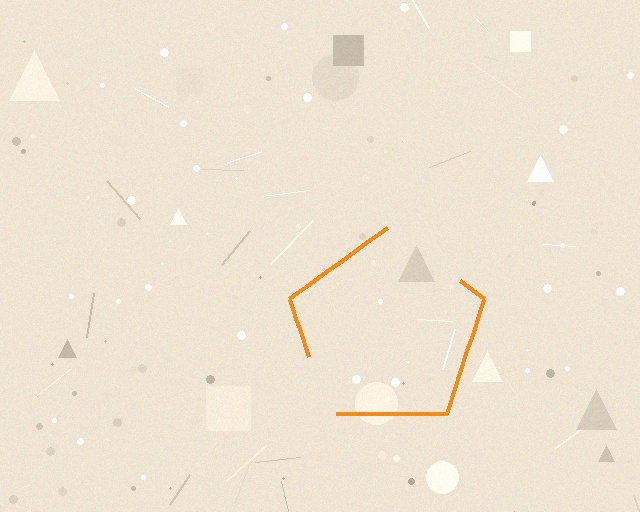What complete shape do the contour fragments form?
The contour fragments form a pentagon.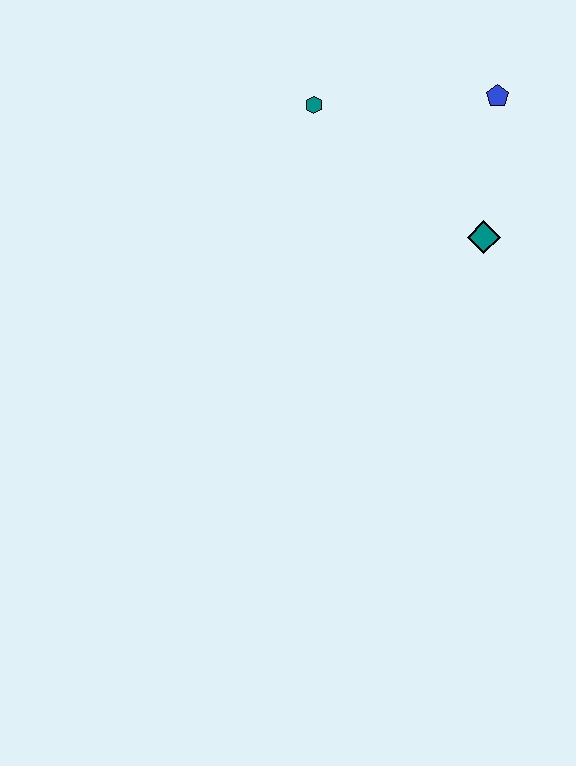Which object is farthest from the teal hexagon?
The teal diamond is farthest from the teal hexagon.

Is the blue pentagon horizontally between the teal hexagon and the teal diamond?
No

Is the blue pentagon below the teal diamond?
No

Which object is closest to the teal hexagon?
The blue pentagon is closest to the teal hexagon.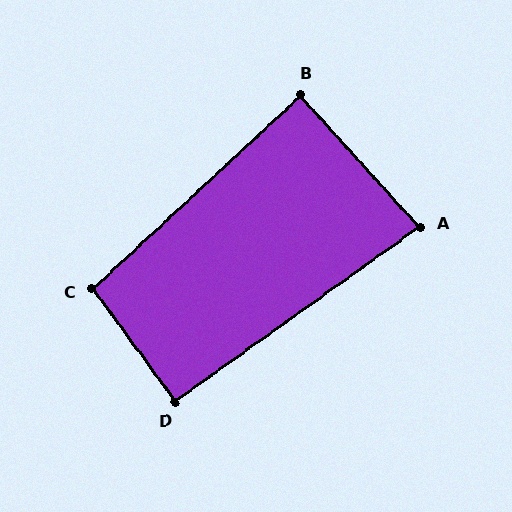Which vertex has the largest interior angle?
C, at approximately 97 degrees.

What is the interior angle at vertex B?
Approximately 89 degrees (approximately right).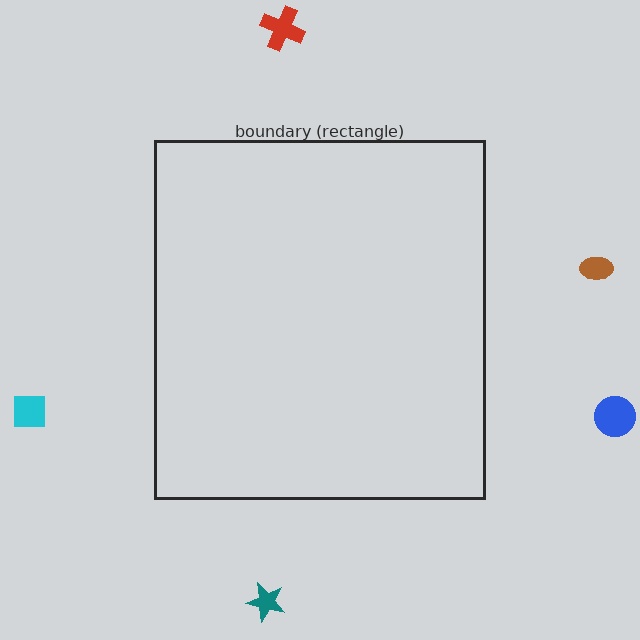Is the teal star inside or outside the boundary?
Outside.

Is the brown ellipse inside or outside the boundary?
Outside.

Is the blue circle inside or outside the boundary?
Outside.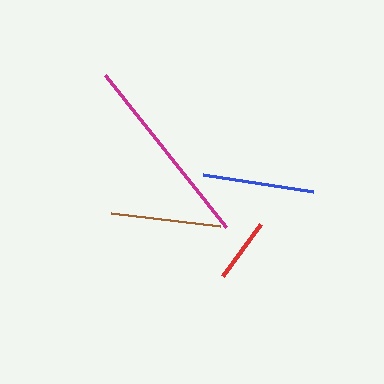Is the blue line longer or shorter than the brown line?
The blue line is longer than the brown line.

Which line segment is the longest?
The magenta line is the longest at approximately 194 pixels.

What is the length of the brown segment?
The brown segment is approximately 110 pixels long.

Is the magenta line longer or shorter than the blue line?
The magenta line is longer than the blue line.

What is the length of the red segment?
The red segment is approximately 64 pixels long.